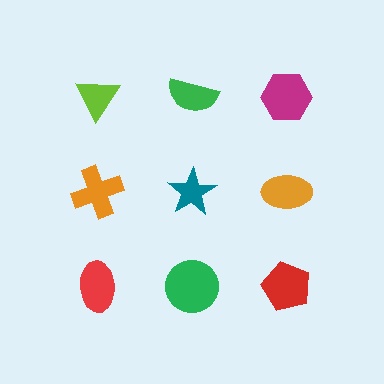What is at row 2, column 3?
An orange ellipse.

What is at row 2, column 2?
A teal star.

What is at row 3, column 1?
A red ellipse.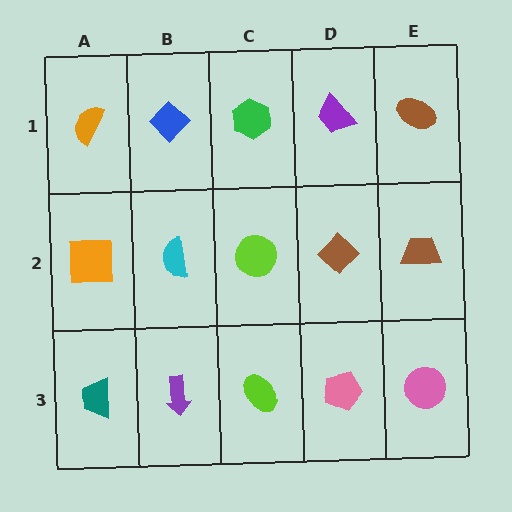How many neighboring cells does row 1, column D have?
3.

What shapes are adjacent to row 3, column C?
A lime circle (row 2, column C), a purple arrow (row 3, column B), a pink pentagon (row 3, column D).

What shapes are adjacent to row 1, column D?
A brown diamond (row 2, column D), a green hexagon (row 1, column C), a brown ellipse (row 1, column E).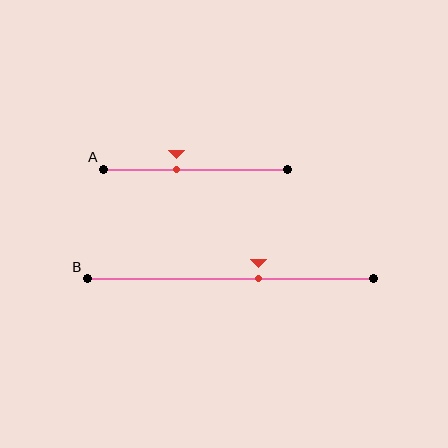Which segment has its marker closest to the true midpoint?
Segment B has its marker closest to the true midpoint.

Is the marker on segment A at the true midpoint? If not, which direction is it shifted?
No, the marker on segment A is shifted to the left by about 10% of the segment length.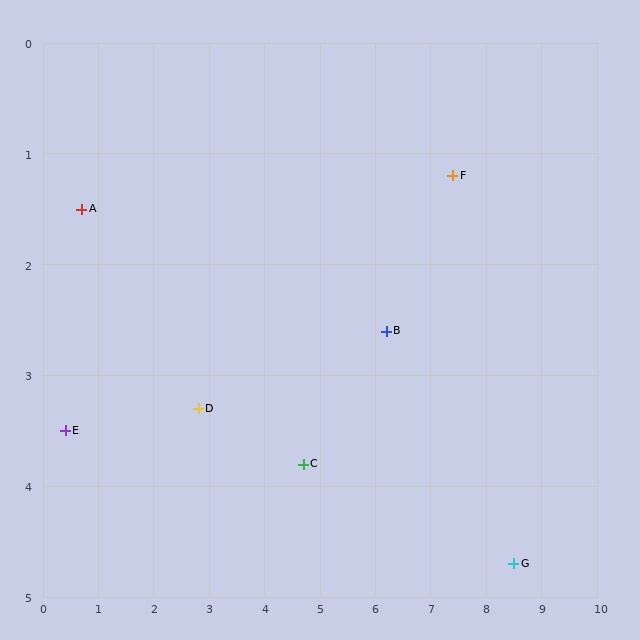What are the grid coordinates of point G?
Point G is at approximately (8.5, 4.7).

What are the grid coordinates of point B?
Point B is at approximately (6.2, 2.6).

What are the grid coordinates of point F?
Point F is at approximately (7.4, 1.2).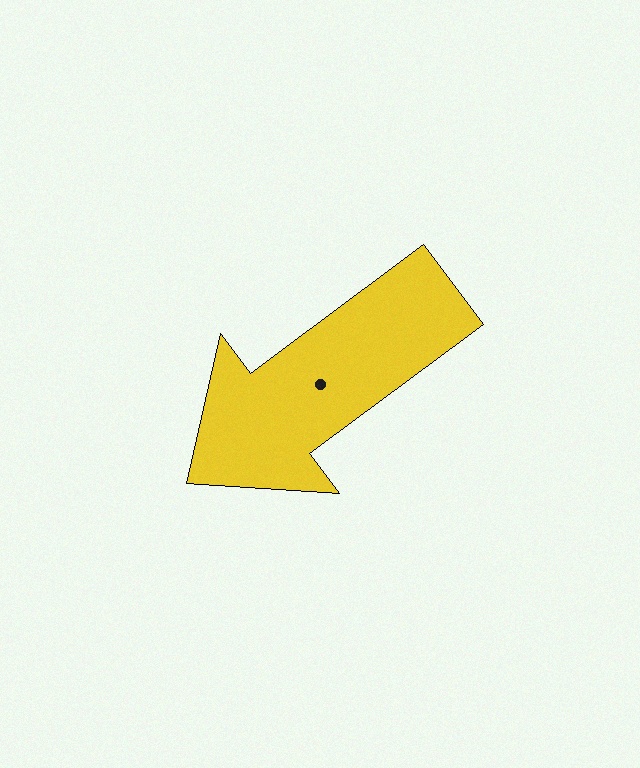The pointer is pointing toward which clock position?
Roughly 8 o'clock.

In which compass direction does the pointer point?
Southwest.